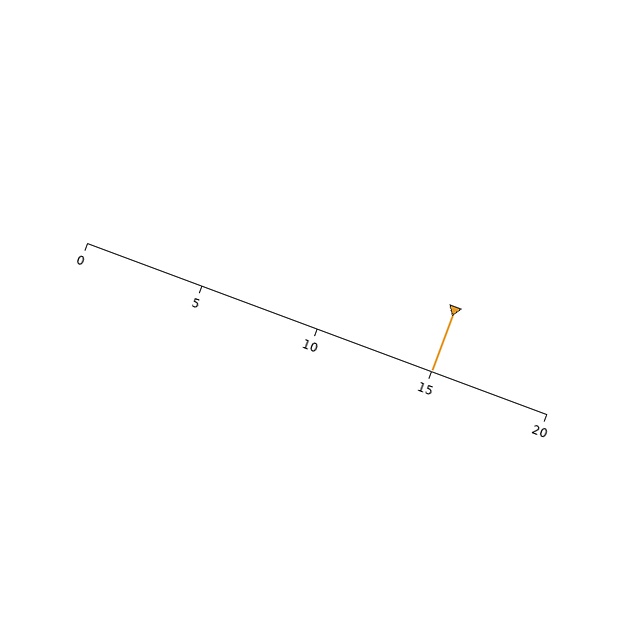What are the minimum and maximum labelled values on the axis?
The axis runs from 0 to 20.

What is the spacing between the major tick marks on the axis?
The major ticks are spaced 5 apart.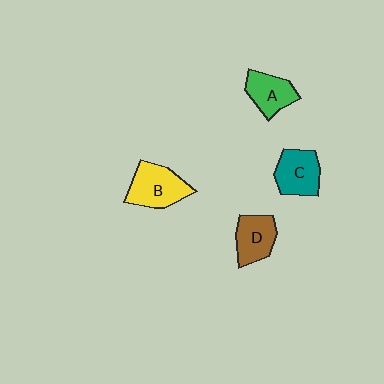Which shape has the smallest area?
Shape A (green).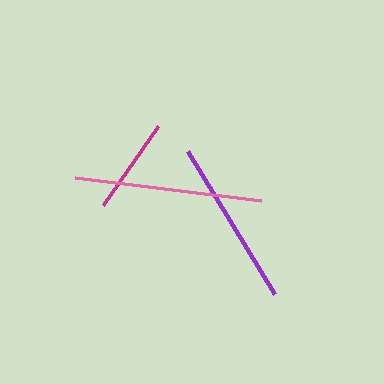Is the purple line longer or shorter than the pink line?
The pink line is longer than the purple line.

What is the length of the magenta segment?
The magenta segment is approximately 96 pixels long.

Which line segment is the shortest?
The magenta line is the shortest at approximately 96 pixels.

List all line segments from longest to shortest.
From longest to shortest: pink, purple, magenta.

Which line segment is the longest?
The pink line is the longest at approximately 187 pixels.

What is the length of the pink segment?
The pink segment is approximately 187 pixels long.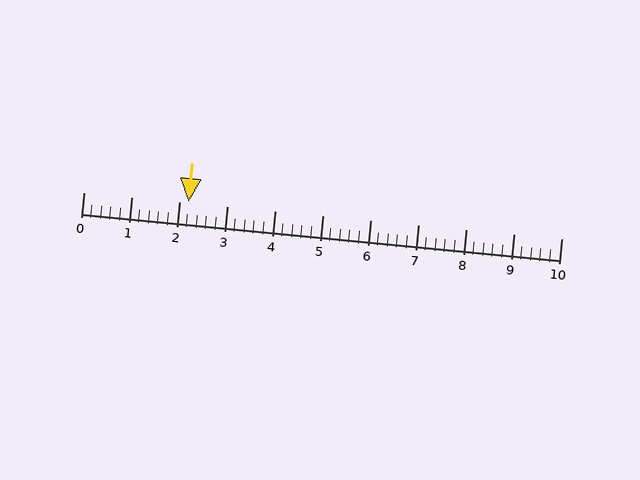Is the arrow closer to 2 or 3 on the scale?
The arrow is closer to 2.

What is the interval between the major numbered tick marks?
The major tick marks are spaced 1 units apart.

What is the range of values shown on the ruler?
The ruler shows values from 0 to 10.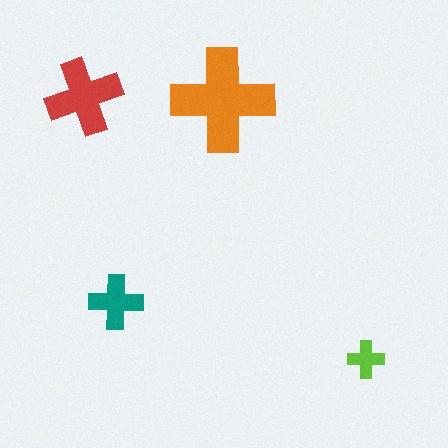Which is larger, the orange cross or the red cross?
The orange one.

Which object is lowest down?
The lime cross is bottommost.